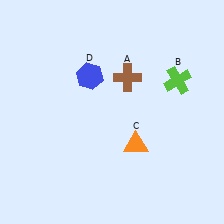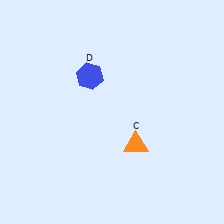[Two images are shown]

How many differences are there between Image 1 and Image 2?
There are 2 differences between the two images.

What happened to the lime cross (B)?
The lime cross (B) was removed in Image 2. It was in the top-right area of Image 1.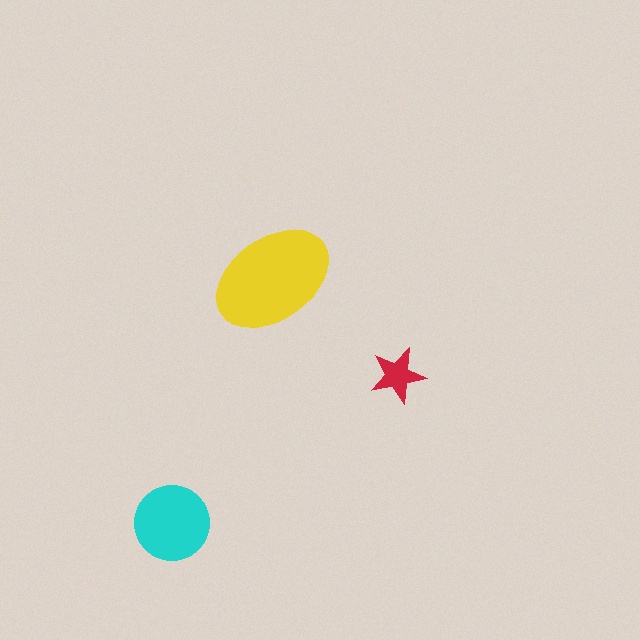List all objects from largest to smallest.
The yellow ellipse, the cyan circle, the red star.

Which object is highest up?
The yellow ellipse is topmost.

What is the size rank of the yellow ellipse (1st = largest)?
1st.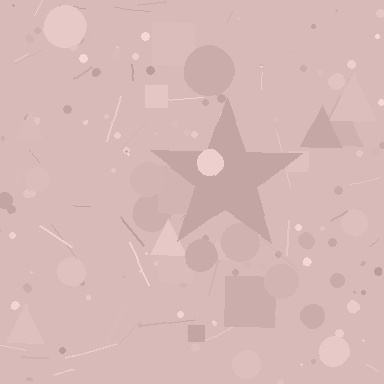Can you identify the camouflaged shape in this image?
The camouflaged shape is a star.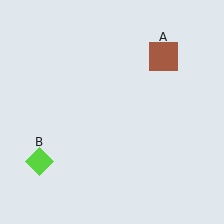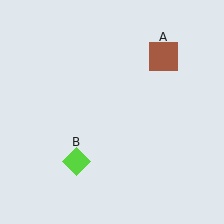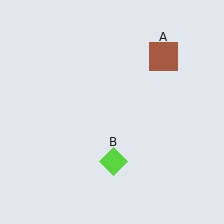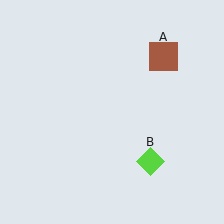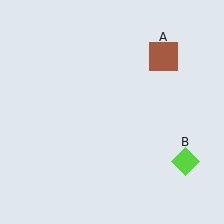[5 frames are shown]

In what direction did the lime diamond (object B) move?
The lime diamond (object B) moved right.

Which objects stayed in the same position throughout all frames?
Brown square (object A) remained stationary.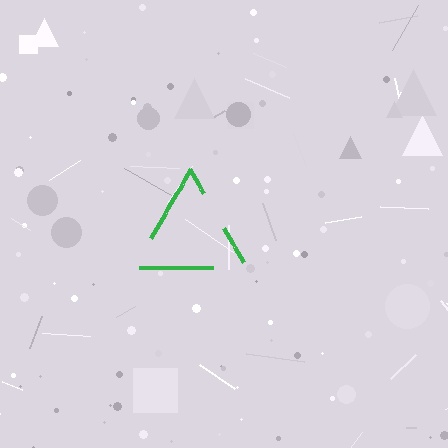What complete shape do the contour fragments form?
The contour fragments form a triangle.